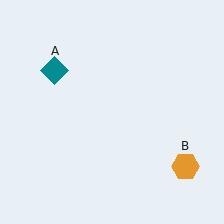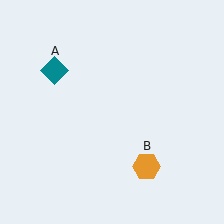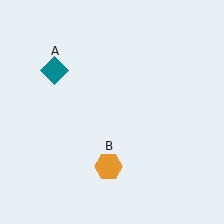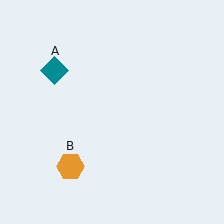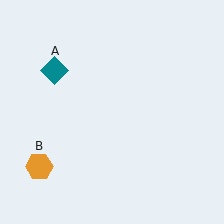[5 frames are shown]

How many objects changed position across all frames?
1 object changed position: orange hexagon (object B).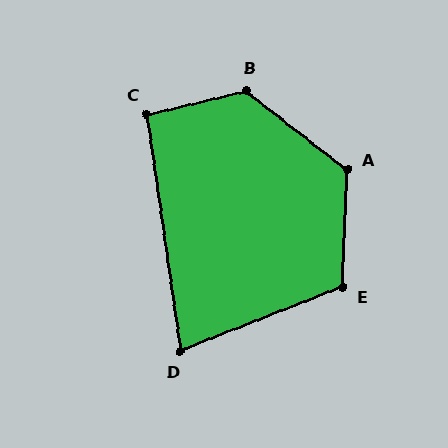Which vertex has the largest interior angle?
B, at approximately 129 degrees.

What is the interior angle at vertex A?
Approximately 126 degrees (obtuse).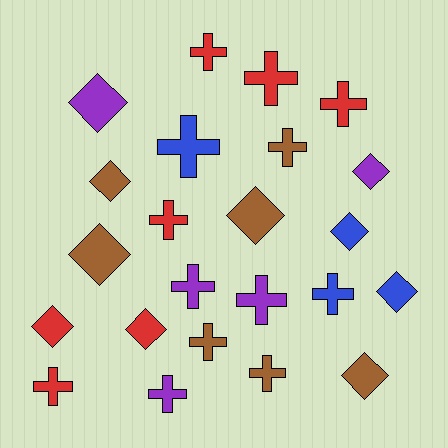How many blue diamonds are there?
There are 2 blue diamonds.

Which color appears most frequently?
Red, with 7 objects.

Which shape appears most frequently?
Cross, with 13 objects.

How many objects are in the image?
There are 23 objects.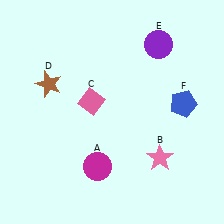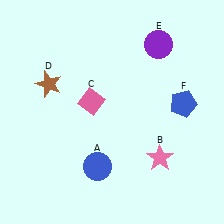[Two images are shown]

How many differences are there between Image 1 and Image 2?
There is 1 difference between the two images.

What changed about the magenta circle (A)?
In Image 1, A is magenta. In Image 2, it changed to blue.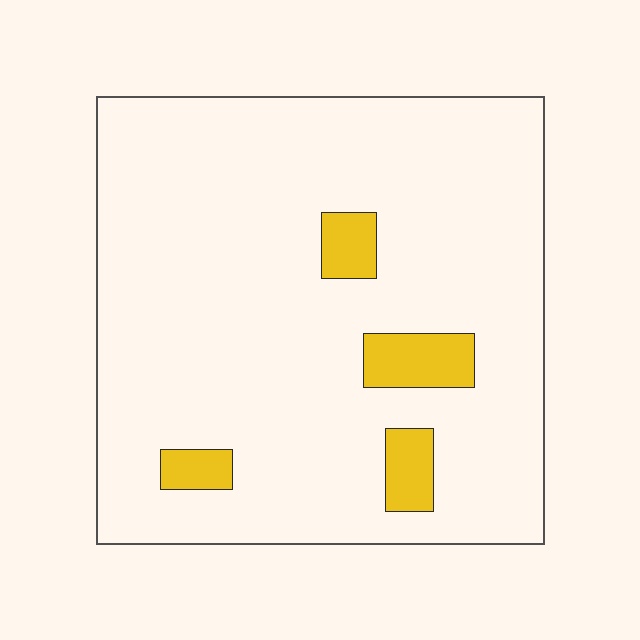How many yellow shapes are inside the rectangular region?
4.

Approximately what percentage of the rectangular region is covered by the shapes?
Approximately 10%.